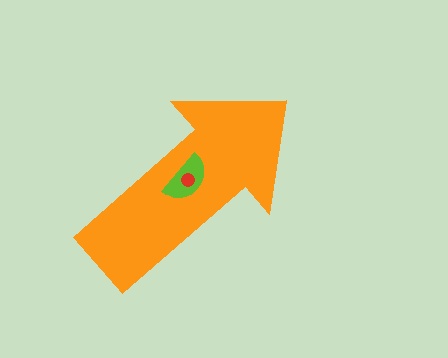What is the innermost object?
The red circle.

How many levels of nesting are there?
3.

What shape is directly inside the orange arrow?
The lime semicircle.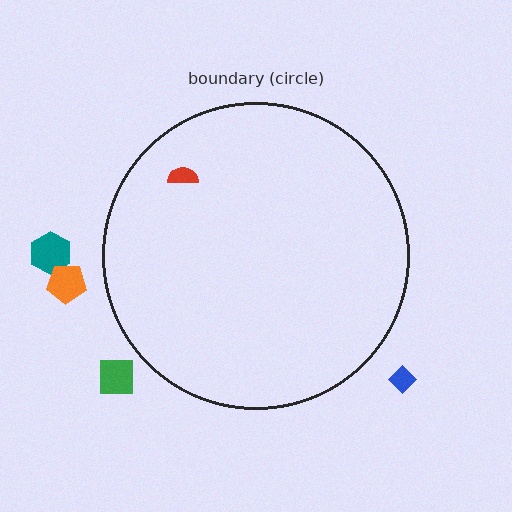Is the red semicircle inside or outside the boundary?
Inside.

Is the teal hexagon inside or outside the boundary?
Outside.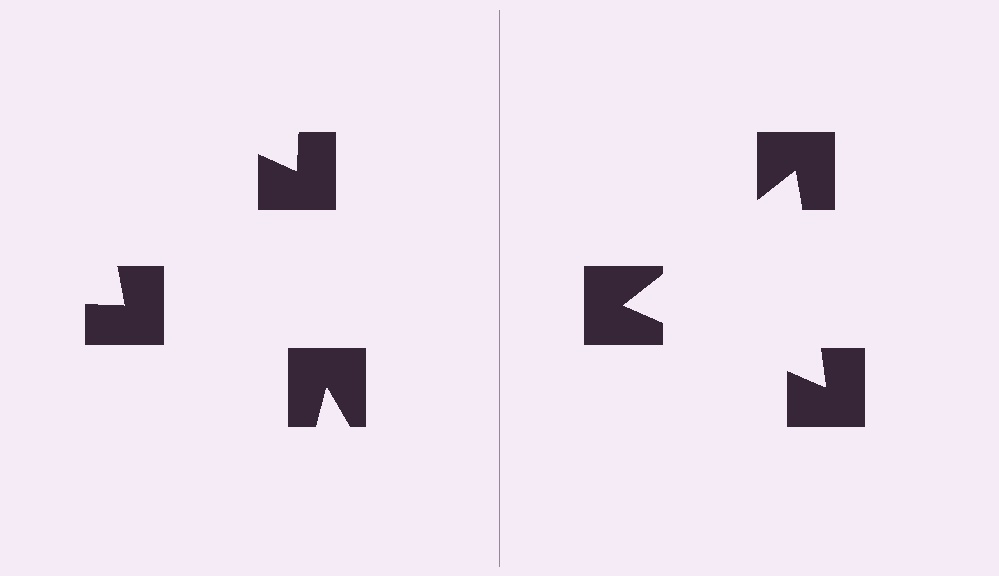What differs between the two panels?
The notched squares are positioned identically on both sides; only the wedge orientations differ. On the right they align to a triangle; on the left they are misaligned.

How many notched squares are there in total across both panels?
6 — 3 on each side.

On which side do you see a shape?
An illusory triangle appears on the right side. On the left side the wedge cuts are rotated, so no coherent shape forms.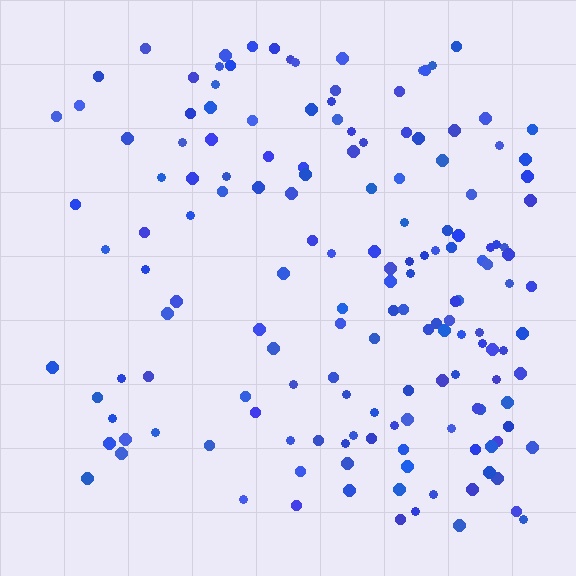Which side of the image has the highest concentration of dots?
The right.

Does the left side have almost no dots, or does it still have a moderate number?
Still a moderate number, just noticeably fewer than the right.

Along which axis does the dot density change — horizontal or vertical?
Horizontal.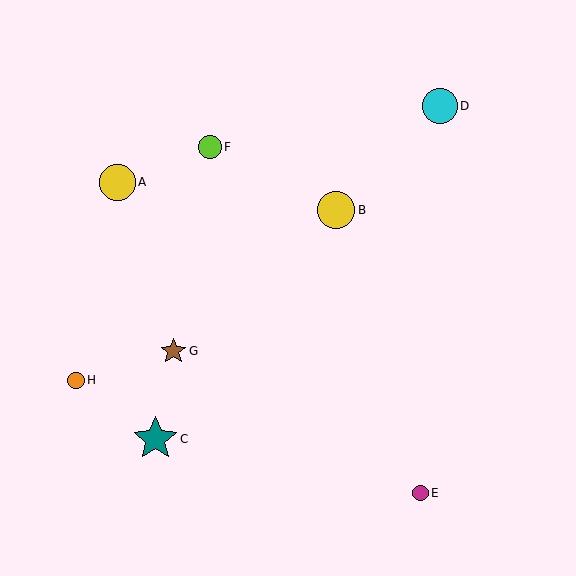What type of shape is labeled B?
Shape B is a yellow circle.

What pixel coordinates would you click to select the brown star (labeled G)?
Click at (173, 351) to select the brown star G.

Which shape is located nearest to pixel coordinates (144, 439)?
The teal star (labeled C) at (155, 439) is nearest to that location.